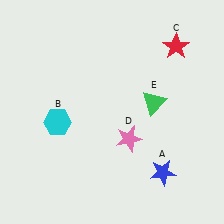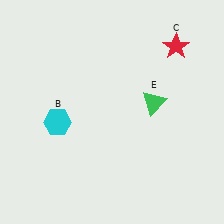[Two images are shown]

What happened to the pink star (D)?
The pink star (D) was removed in Image 2. It was in the bottom-right area of Image 1.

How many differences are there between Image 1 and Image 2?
There are 2 differences between the two images.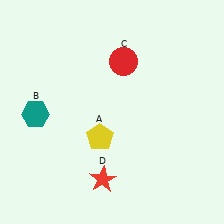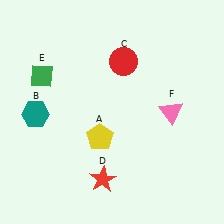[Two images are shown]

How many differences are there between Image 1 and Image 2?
There are 2 differences between the two images.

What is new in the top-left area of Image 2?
A green diamond (E) was added in the top-left area of Image 2.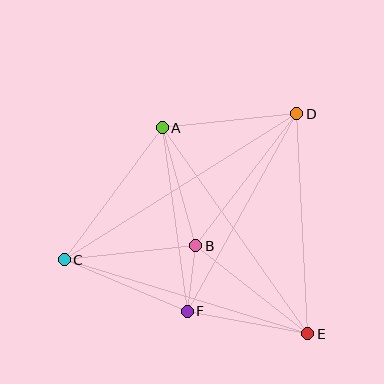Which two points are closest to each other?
Points B and F are closest to each other.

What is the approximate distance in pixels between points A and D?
The distance between A and D is approximately 135 pixels.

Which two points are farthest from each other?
Points C and D are farthest from each other.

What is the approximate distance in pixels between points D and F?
The distance between D and F is approximately 226 pixels.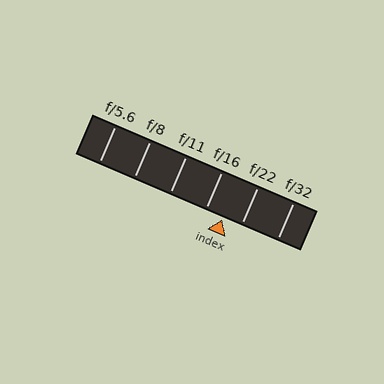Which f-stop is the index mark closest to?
The index mark is closest to f/22.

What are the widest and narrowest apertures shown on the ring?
The widest aperture shown is f/5.6 and the narrowest is f/32.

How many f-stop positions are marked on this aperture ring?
There are 6 f-stop positions marked.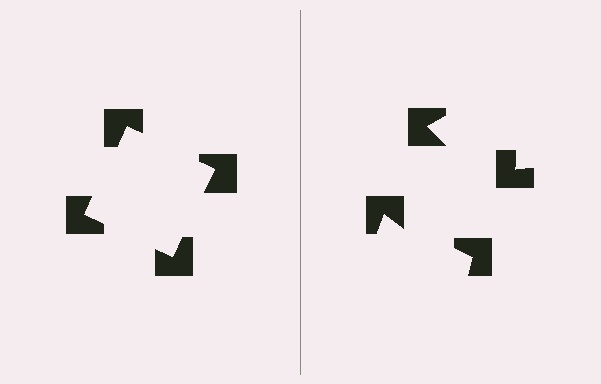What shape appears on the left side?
An illusory square.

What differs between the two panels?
The notched squares are positioned identically on both sides; only the wedge orientations differ. On the left they align to a square; on the right they are misaligned.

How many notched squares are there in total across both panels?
8 — 4 on each side.